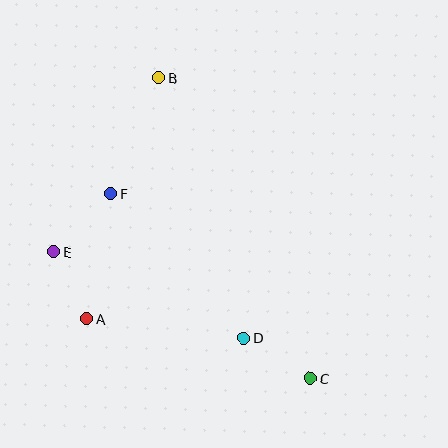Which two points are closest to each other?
Points A and E are closest to each other.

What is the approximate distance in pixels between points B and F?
The distance between B and F is approximately 125 pixels.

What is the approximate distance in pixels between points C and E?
The distance between C and E is approximately 286 pixels.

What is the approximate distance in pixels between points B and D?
The distance between B and D is approximately 274 pixels.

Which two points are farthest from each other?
Points B and C are farthest from each other.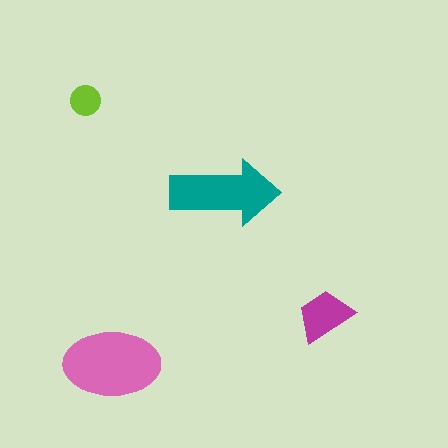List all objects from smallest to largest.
The lime circle, the magenta trapezoid, the teal arrow, the pink ellipse.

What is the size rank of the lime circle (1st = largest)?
4th.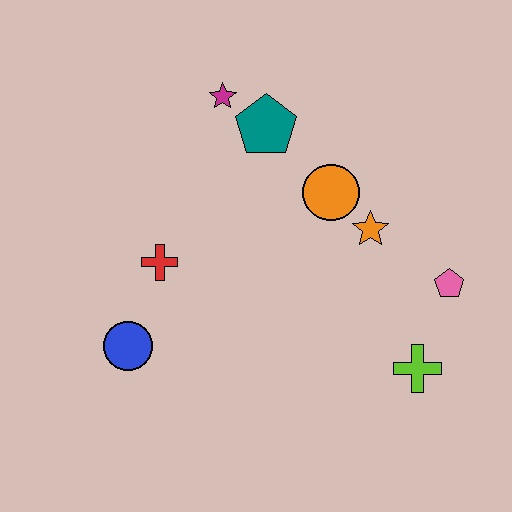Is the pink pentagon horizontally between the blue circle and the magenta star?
No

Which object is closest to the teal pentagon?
The magenta star is closest to the teal pentagon.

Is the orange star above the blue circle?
Yes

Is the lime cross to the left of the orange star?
No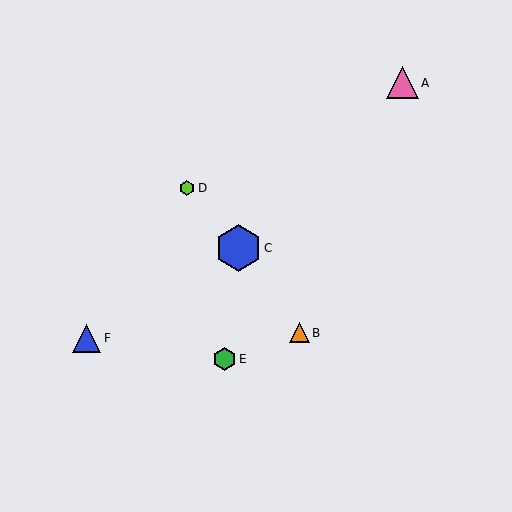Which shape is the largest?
The blue hexagon (labeled C) is the largest.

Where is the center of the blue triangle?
The center of the blue triangle is at (87, 338).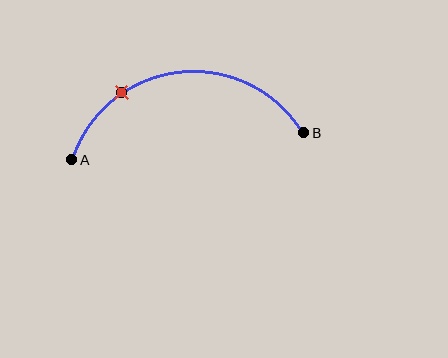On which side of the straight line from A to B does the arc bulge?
The arc bulges above the straight line connecting A and B.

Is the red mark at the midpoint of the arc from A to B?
No. The red mark lies on the arc but is closer to endpoint A. The arc midpoint would be at the point on the curve equidistant along the arc from both A and B.